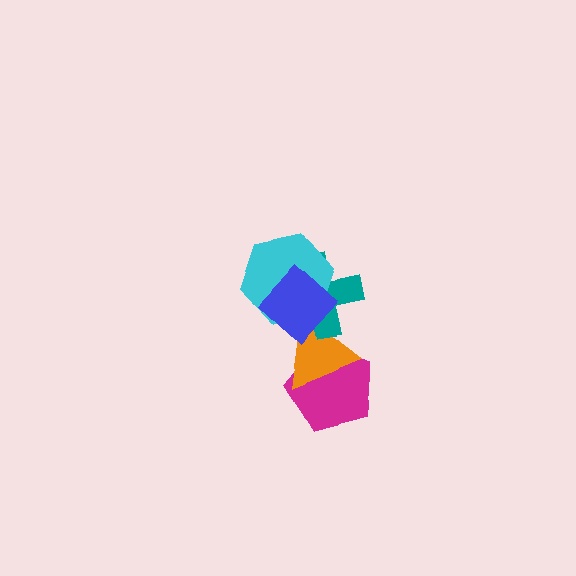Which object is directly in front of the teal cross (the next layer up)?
The cyan hexagon is directly in front of the teal cross.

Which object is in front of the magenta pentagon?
The orange triangle is in front of the magenta pentagon.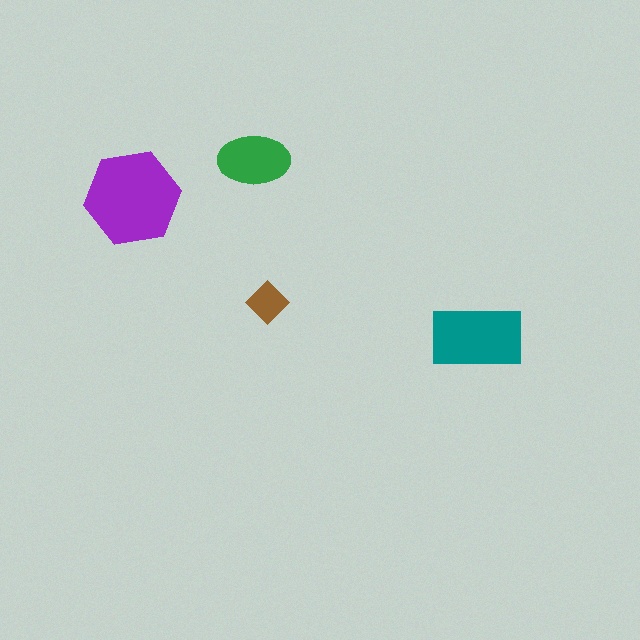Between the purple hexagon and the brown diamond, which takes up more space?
The purple hexagon.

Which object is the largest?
The purple hexagon.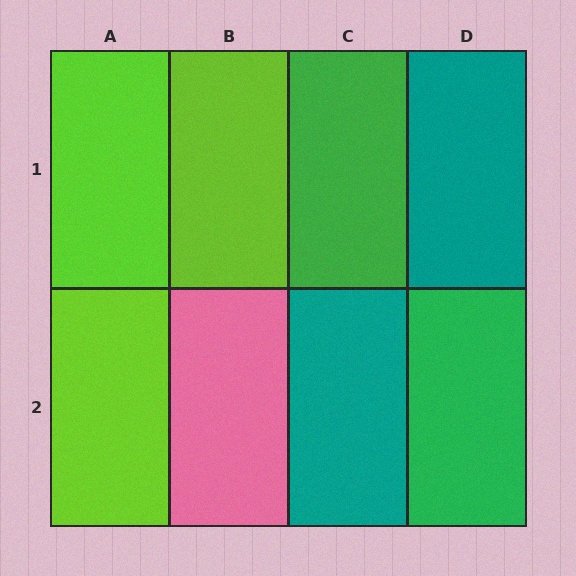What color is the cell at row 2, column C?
Teal.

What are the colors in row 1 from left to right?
Lime, lime, green, teal.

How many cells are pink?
1 cell is pink.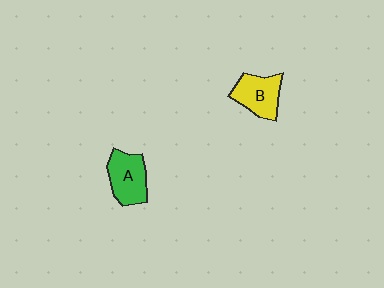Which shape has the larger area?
Shape A (green).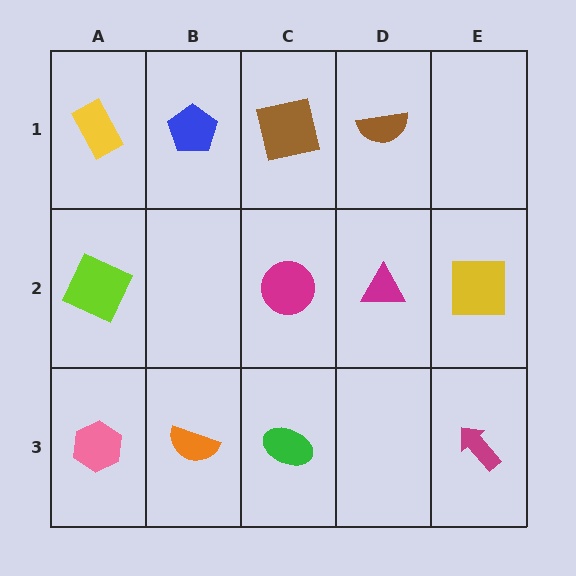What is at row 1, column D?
A brown semicircle.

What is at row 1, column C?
A brown square.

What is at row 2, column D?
A magenta triangle.